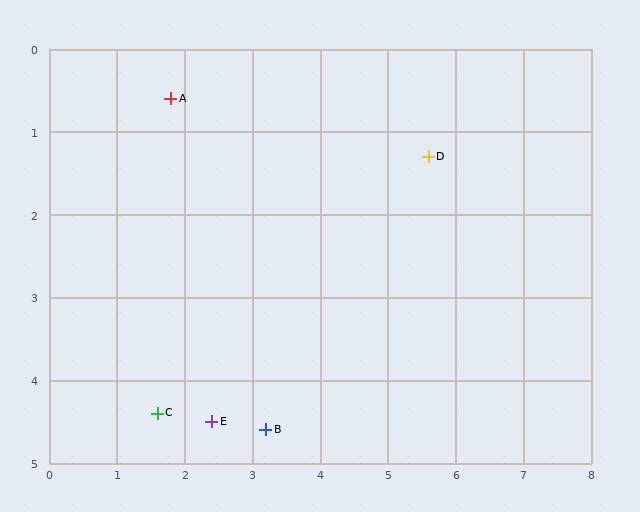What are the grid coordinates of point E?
Point E is at approximately (2.4, 4.5).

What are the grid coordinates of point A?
Point A is at approximately (1.8, 0.6).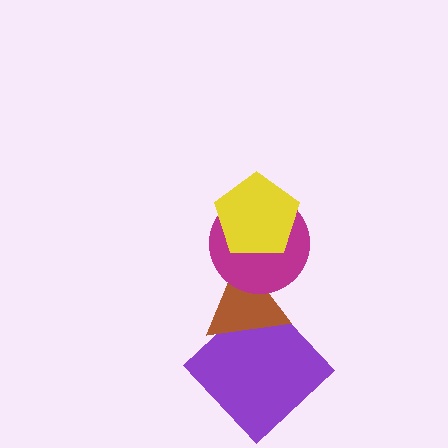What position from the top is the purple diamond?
The purple diamond is 4th from the top.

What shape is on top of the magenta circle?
The yellow pentagon is on top of the magenta circle.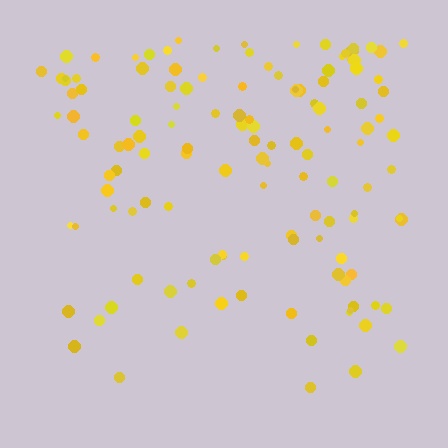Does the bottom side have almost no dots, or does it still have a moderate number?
Still a moderate number, just noticeably fewer than the top.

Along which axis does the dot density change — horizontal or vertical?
Vertical.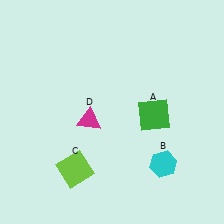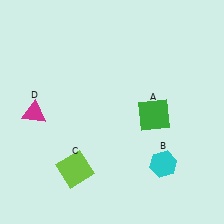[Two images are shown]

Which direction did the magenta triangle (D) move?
The magenta triangle (D) moved left.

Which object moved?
The magenta triangle (D) moved left.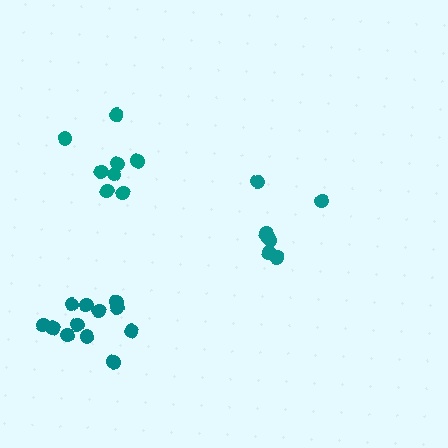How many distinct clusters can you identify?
There are 3 distinct clusters.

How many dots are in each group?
Group 1: 8 dots, Group 2: 7 dots, Group 3: 12 dots (27 total).